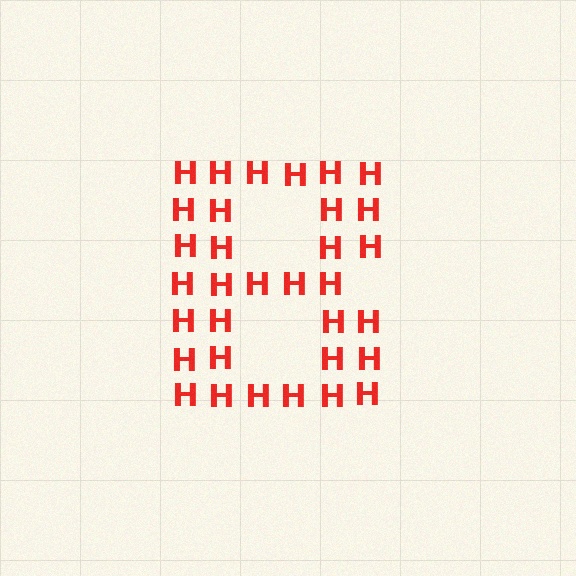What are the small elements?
The small elements are letter H's.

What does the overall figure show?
The overall figure shows the letter B.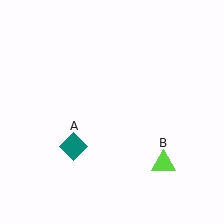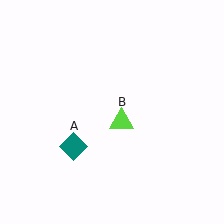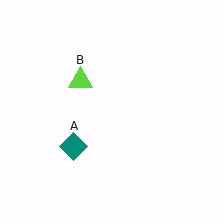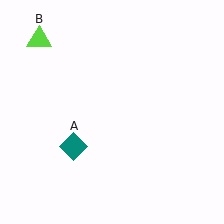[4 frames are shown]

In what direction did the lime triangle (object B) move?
The lime triangle (object B) moved up and to the left.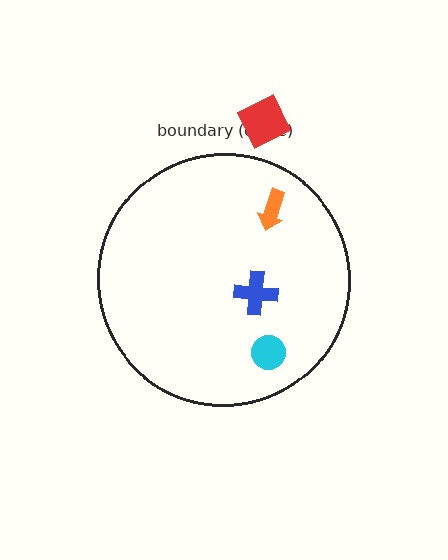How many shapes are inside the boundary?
3 inside, 1 outside.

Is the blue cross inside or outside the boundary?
Inside.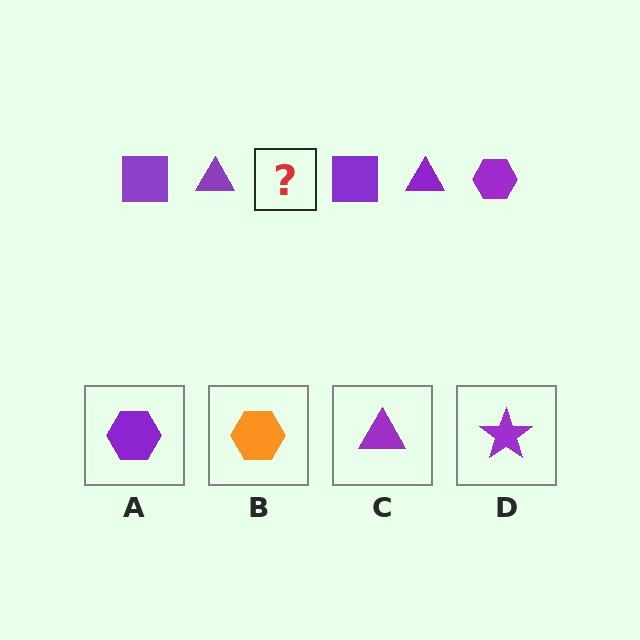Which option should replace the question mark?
Option A.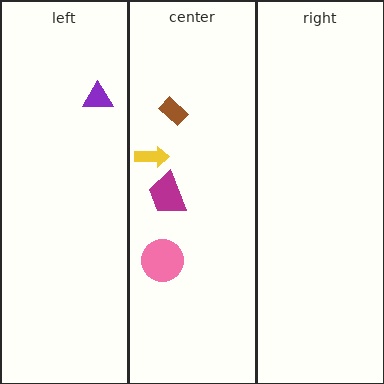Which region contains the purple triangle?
The left region.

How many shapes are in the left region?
1.